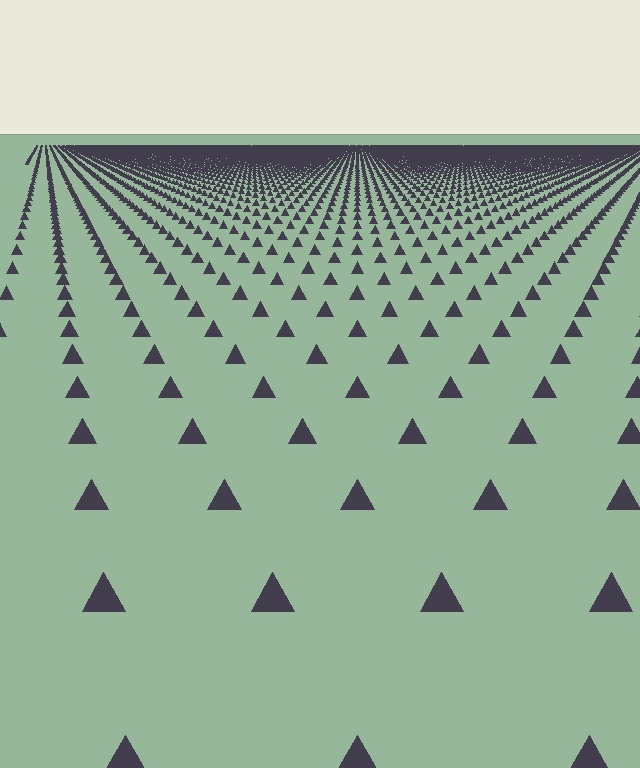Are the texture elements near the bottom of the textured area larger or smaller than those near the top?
Larger. Near the bottom, elements are closer to the viewer and appear at a bigger on-screen size.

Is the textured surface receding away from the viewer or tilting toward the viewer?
The surface is receding away from the viewer. Texture elements get smaller and denser toward the top.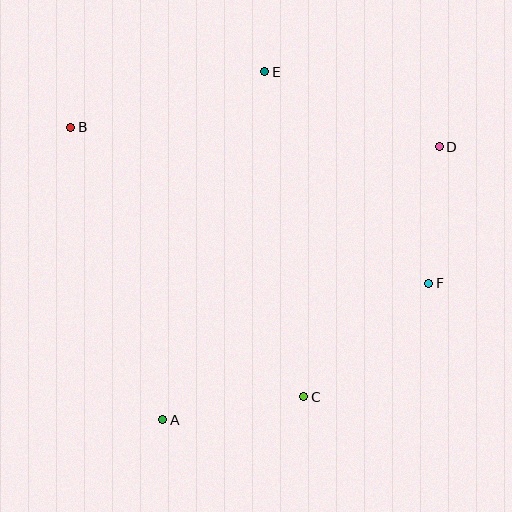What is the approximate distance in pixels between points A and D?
The distance between A and D is approximately 389 pixels.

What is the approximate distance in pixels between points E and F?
The distance between E and F is approximately 268 pixels.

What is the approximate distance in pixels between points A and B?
The distance between A and B is approximately 306 pixels.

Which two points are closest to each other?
Points D and F are closest to each other.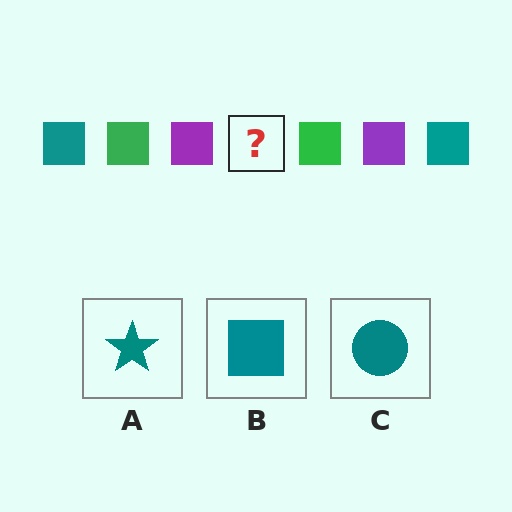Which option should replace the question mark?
Option B.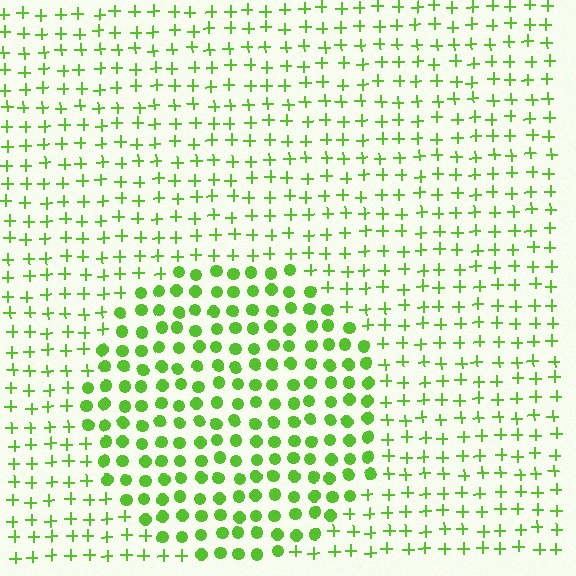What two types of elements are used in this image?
The image uses circles inside the circle region and plus signs outside it.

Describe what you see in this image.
The image is filled with small lime elements arranged in a uniform grid. A circle-shaped region contains circles, while the surrounding area contains plus signs. The boundary is defined purely by the change in element shape.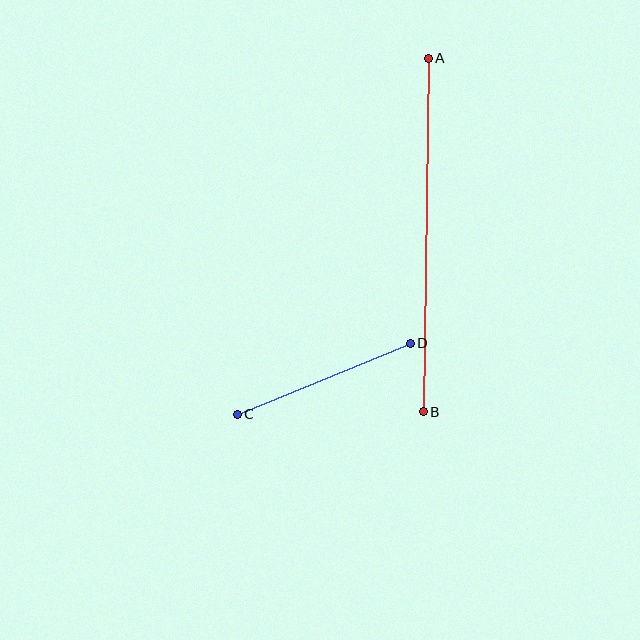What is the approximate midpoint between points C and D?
The midpoint is at approximately (324, 379) pixels.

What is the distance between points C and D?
The distance is approximately 187 pixels.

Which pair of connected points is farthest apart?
Points A and B are farthest apart.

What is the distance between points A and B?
The distance is approximately 353 pixels.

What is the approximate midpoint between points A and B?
The midpoint is at approximately (426, 235) pixels.